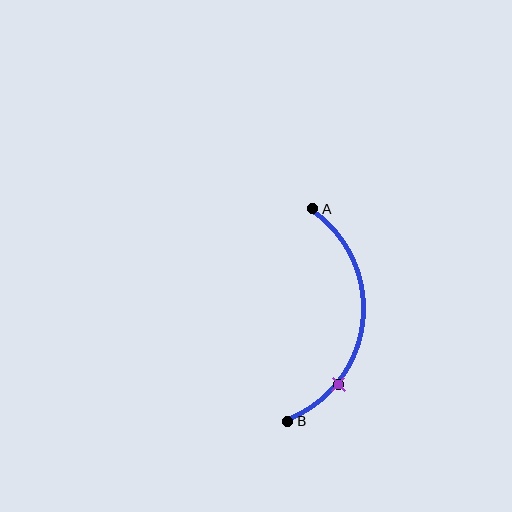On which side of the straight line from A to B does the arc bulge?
The arc bulges to the right of the straight line connecting A and B.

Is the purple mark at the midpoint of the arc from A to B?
No. The purple mark lies on the arc but is closer to endpoint B. The arc midpoint would be at the point on the curve equidistant along the arc from both A and B.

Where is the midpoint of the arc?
The arc midpoint is the point on the curve farthest from the straight line joining A and B. It sits to the right of that line.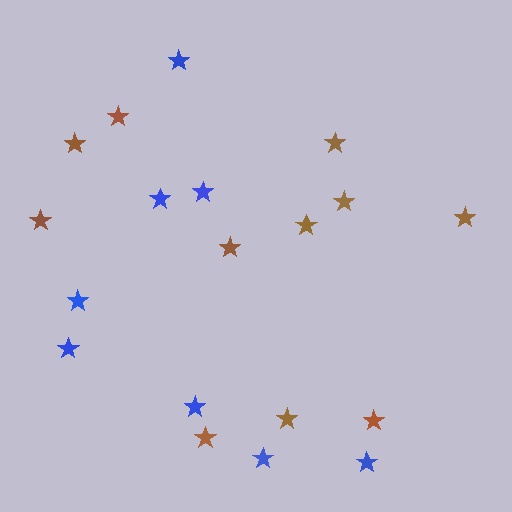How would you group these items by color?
There are 2 groups: one group of brown stars (11) and one group of blue stars (8).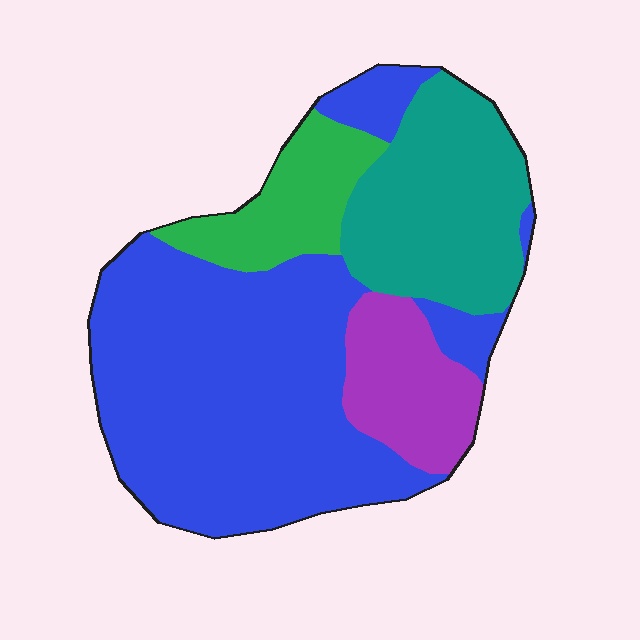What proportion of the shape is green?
Green takes up about one eighth (1/8) of the shape.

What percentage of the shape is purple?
Purple takes up about one eighth (1/8) of the shape.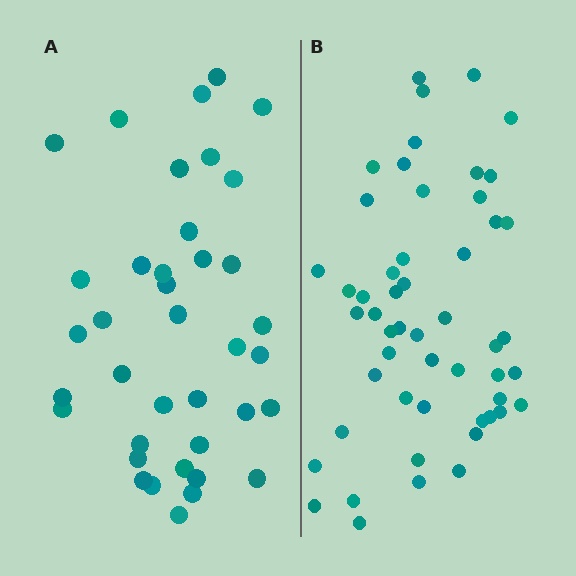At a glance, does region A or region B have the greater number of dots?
Region B (the right region) has more dots.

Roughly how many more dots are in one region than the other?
Region B has approximately 15 more dots than region A.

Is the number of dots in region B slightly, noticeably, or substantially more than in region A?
Region B has noticeably more, but not dramatically so. The ratio is roughly 1.4 to 1.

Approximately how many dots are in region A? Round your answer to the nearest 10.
About 40 dots. (The exact count is 38, which rounds to 40.)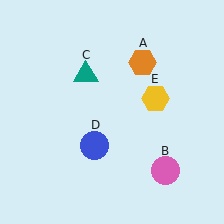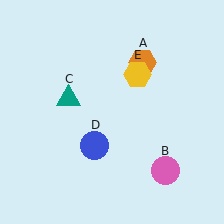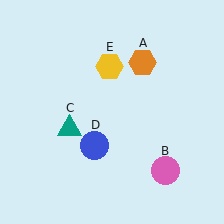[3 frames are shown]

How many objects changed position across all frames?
2 objects changed position: teal triangle (object C), yellow hexagon (object E).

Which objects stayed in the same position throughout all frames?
Orange hexagon (object A) and pink circle (object B) and blue circle (object D) remained stationary.